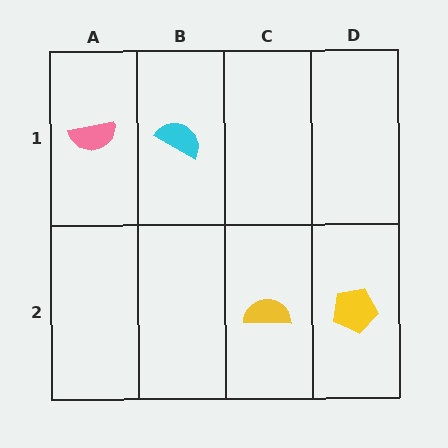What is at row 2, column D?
A yellow pentagon.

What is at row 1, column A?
A pink semicircle.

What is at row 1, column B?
A cyan semicircle.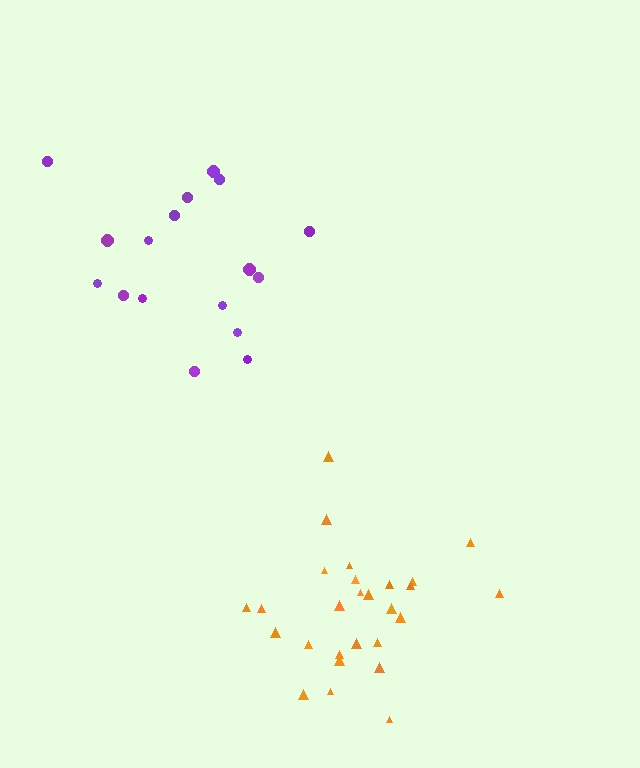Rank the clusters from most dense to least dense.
orange, purple.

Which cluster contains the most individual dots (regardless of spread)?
Orange (27).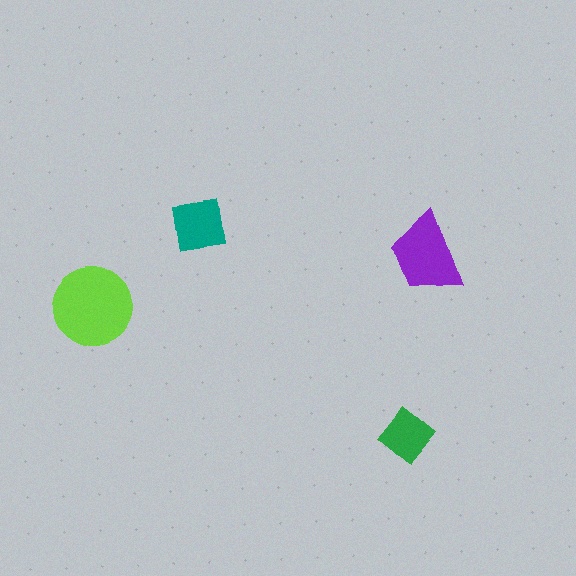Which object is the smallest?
The green diamond.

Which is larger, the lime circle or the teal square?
The lime circle.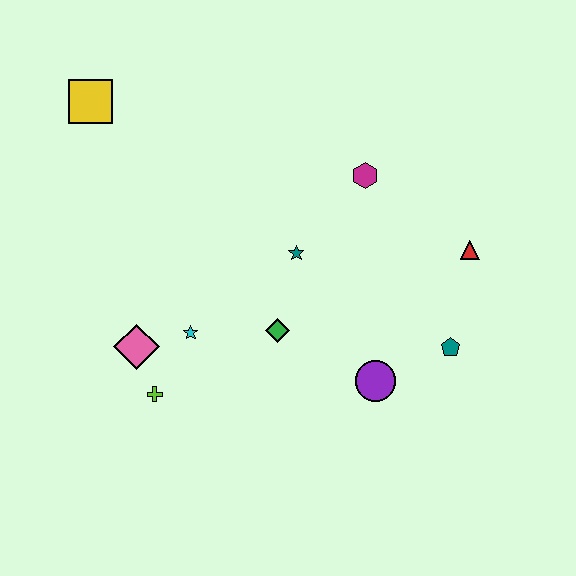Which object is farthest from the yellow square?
The teal pentagon is farthest from the yellow square.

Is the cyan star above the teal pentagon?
Yes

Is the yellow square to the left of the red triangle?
Yes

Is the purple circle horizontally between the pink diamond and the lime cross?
No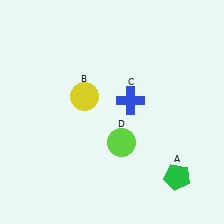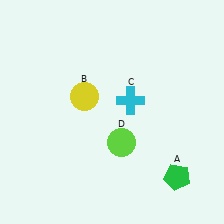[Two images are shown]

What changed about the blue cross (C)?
In Image 1, C is blue. In Image 2, it changed to cyan.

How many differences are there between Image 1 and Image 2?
There is 1 difference between the two images.